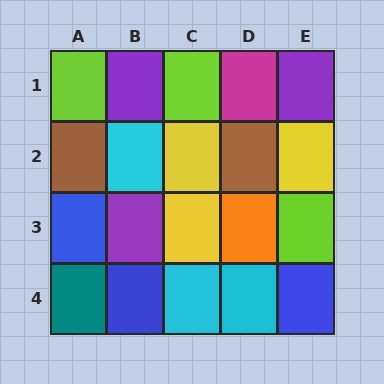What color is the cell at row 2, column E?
Yellow.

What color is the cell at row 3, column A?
Blue.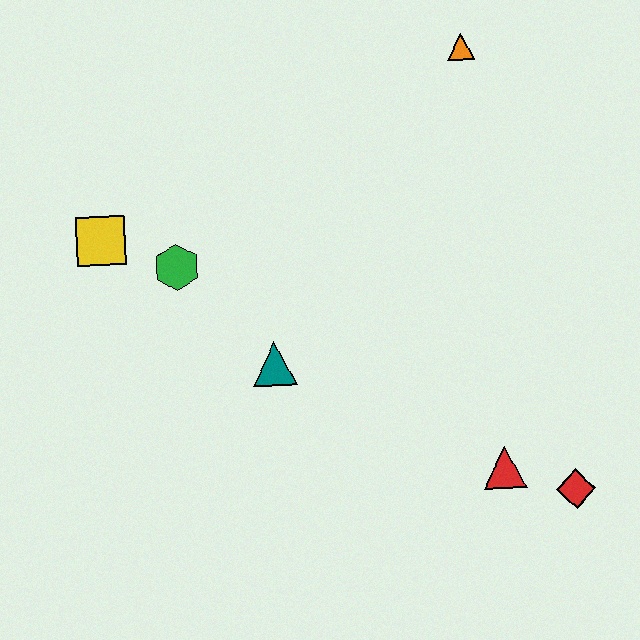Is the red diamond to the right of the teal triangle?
Yes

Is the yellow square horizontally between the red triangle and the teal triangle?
No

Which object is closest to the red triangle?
The red diamond is closest to the red triangle.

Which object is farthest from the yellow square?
The red diamond is farthest from the yellow square.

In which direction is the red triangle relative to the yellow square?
The red triangle is to the right of the yellow square.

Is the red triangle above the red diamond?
Yes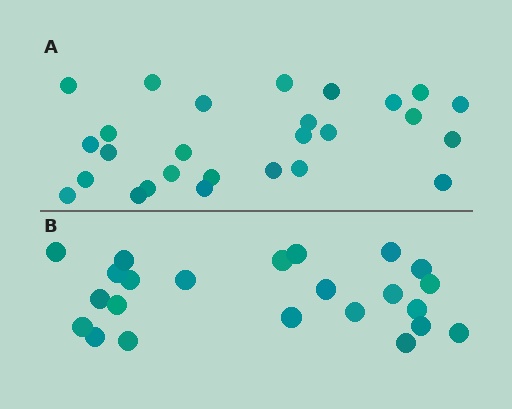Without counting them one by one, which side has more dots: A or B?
Region A (the top region) has more dots.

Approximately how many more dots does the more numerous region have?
Region A has about 4 more dots than region B.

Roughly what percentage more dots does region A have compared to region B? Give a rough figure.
About 15% more.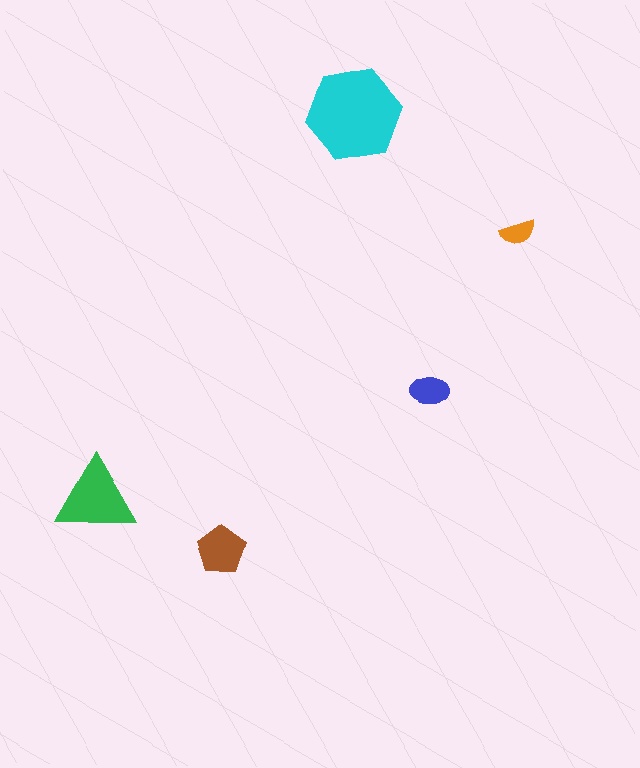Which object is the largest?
The cyan hexagon.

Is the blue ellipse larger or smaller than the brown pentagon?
Smaller.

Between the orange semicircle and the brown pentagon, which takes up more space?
The brown pentagon.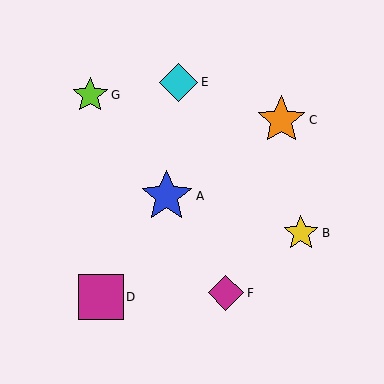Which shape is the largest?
The blue star (labeled A) is the largest.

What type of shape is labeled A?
Shape A is a blue star.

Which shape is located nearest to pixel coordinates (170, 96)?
The cyan diamond (labeled E) at (179, 82) is nearest to that location.